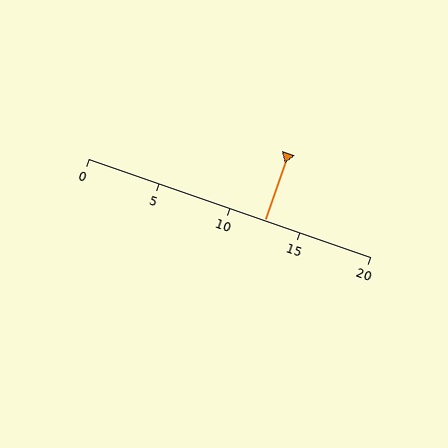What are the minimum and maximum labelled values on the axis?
The axis runs from 0 to 20.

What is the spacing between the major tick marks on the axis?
The major ticks are spaced 5 apart.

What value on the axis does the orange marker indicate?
The marker indicates approximately 12.5.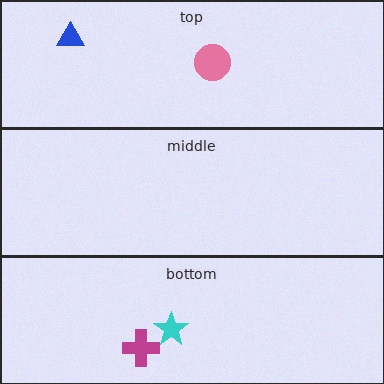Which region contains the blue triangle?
The top region.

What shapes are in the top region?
The pink circle, the blue triangle.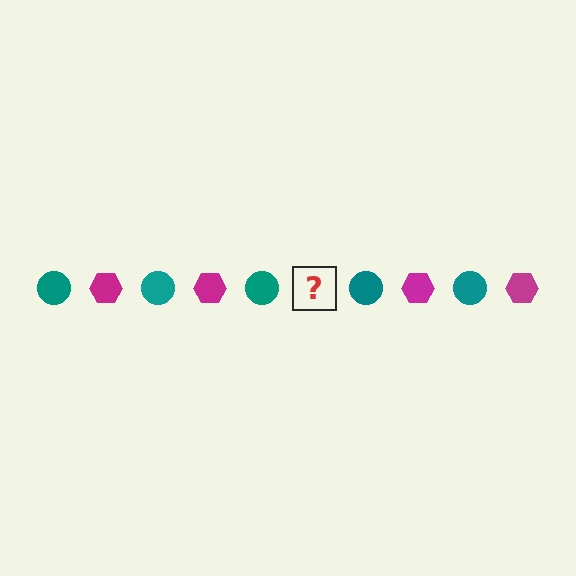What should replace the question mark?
The question mark should be replaced with a magenta hexagon.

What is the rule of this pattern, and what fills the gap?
The rule is that the pattern alternates between teal circle and magenta hexagon. The gap should be filled with a magenta hexagon.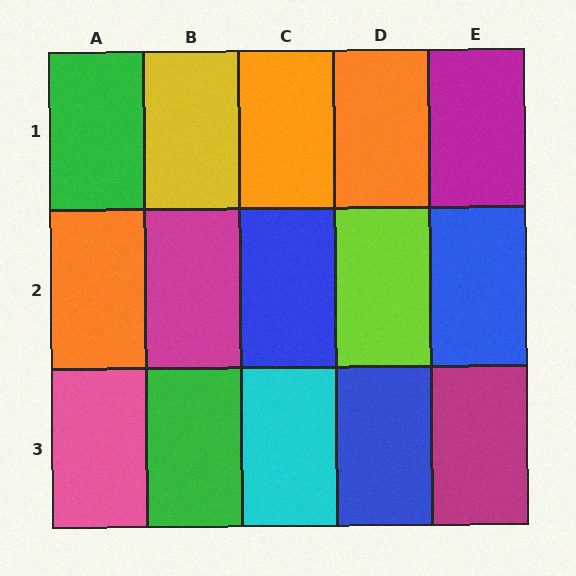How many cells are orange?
3 cells are orange.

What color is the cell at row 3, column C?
Cyan.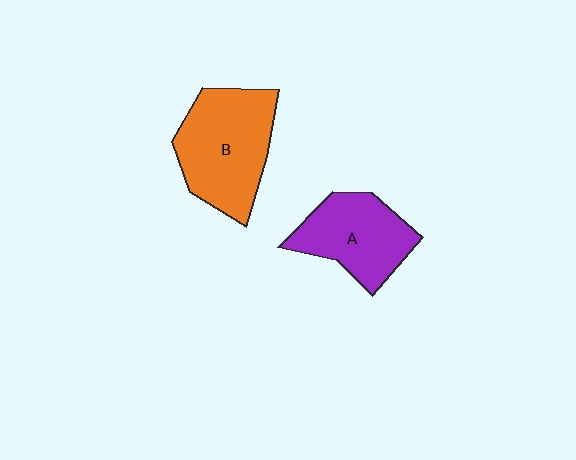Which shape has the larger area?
Shape B (orange).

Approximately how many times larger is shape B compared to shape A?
Approximately 1.3 times.